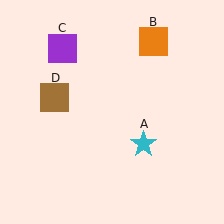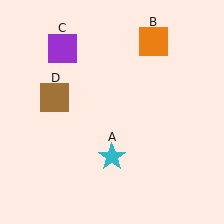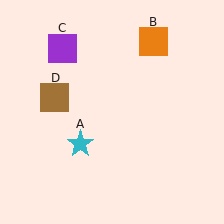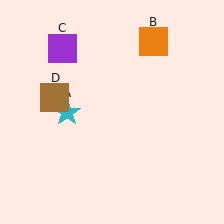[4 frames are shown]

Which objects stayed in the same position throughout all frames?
Orange square (object B) and purple square (object C) and brown square (object D) remained stationary.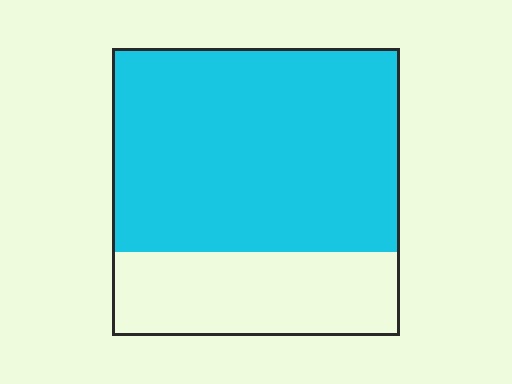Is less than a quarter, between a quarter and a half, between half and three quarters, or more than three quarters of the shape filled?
Between half and three quarters.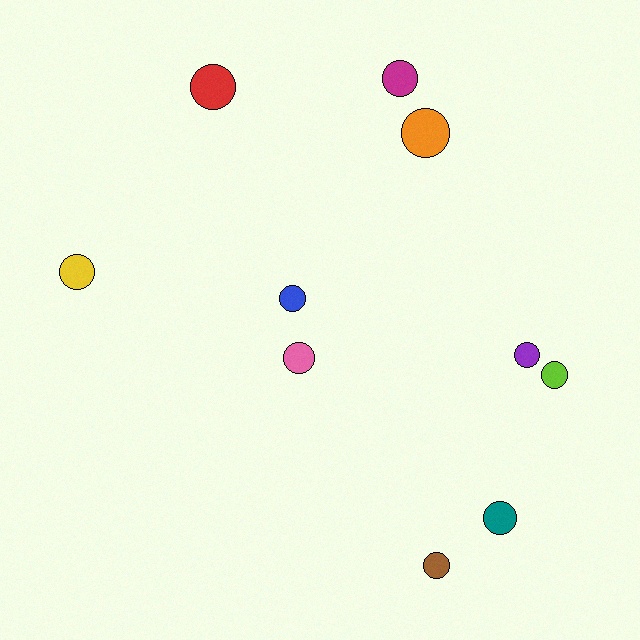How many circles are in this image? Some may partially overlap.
There are 10 circles.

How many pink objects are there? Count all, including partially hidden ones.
There is 1 pink object.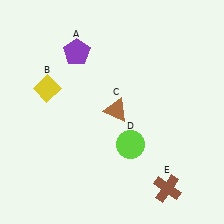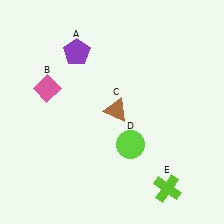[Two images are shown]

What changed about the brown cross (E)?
In Image 1, E is brown. In Image 2, it changed to lime.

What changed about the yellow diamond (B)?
In Image 1, B is yellow. In Image 2, it changed to pink.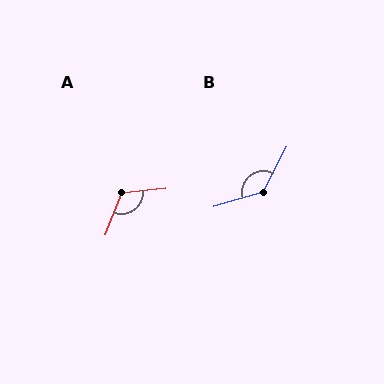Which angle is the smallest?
A, at approximately 116 degrees.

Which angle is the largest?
B, at approximately 133 degrees.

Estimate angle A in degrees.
Approximately 116 degrees.